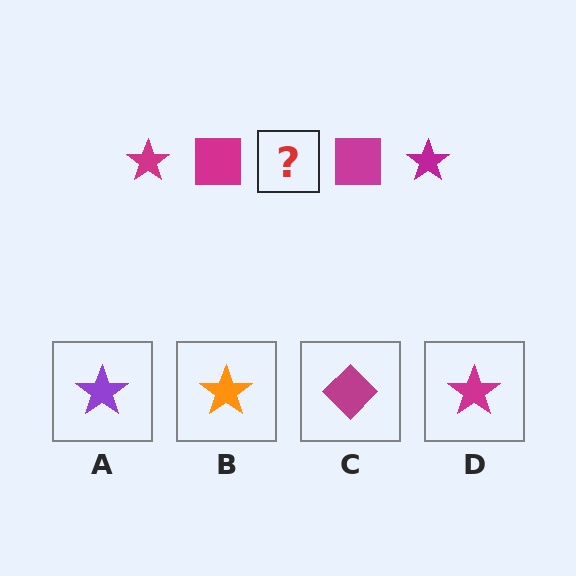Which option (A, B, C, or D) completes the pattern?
D.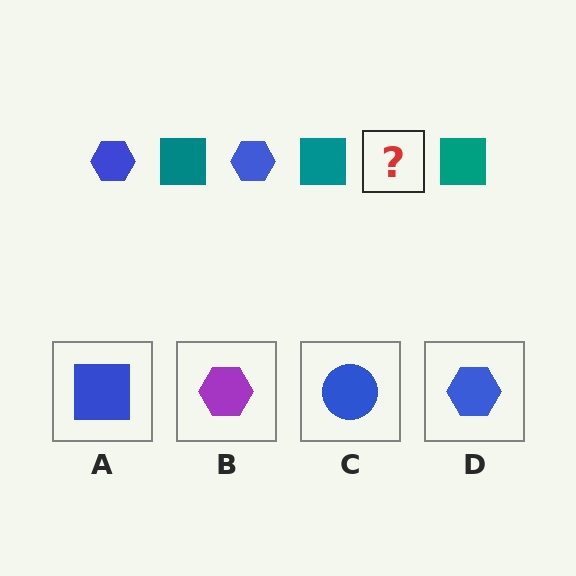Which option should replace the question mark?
Option D.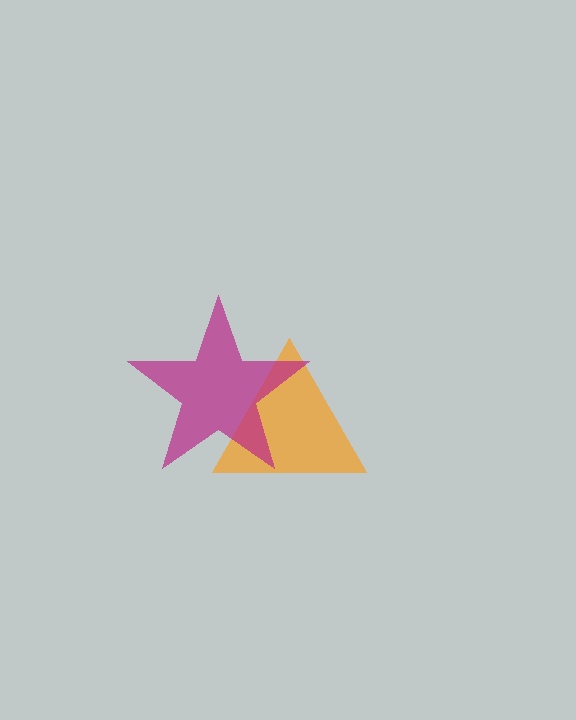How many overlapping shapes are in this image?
There are 2 overlapping shapes in the image.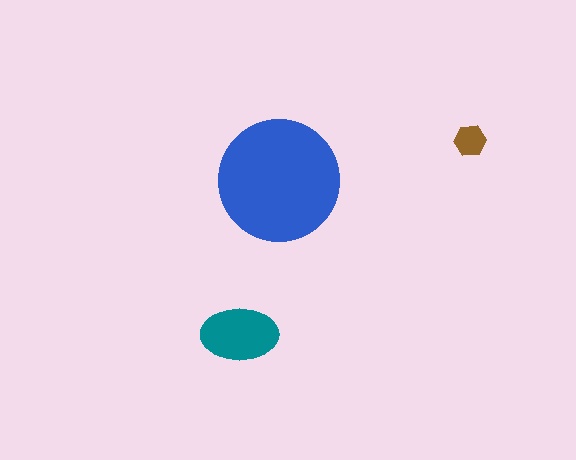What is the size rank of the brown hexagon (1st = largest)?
3rd.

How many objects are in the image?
There are 3 objects in the image.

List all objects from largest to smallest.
The blue circle, the teal ellipse, the brown hexagon.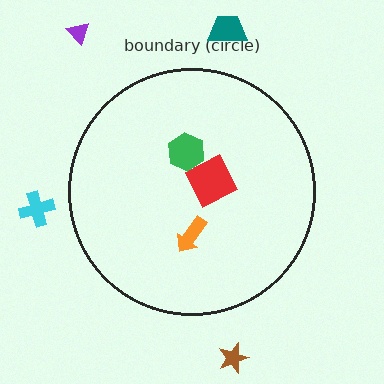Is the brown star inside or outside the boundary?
Outside.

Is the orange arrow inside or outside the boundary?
Inside.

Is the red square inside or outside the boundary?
Inside.